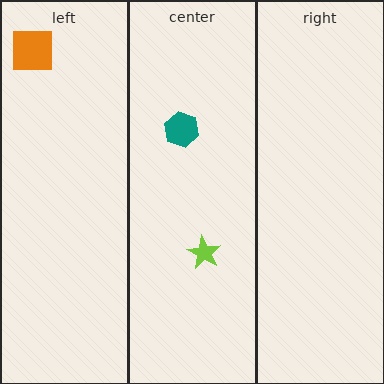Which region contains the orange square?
The left region.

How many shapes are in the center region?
2.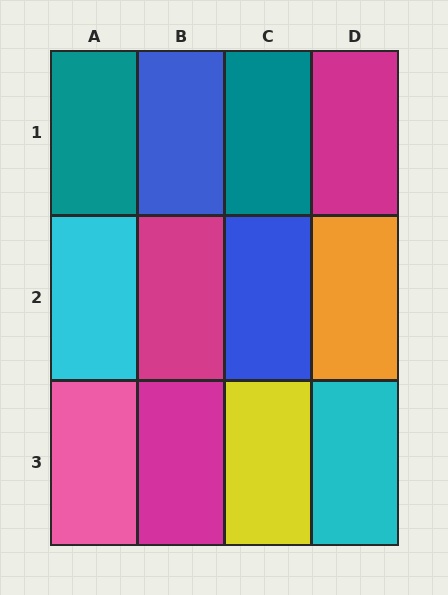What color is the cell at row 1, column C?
Teal.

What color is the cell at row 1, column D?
Magenta.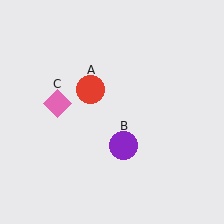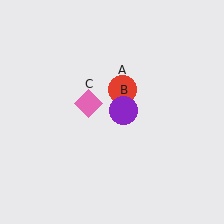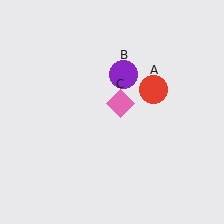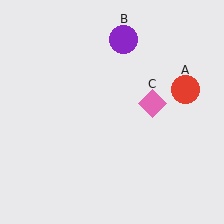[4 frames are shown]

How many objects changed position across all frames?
3 objects changed position: red circle (object A), purple circle (object B), pink diamond (object C).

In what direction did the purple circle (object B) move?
The purple circle (object B) moved up.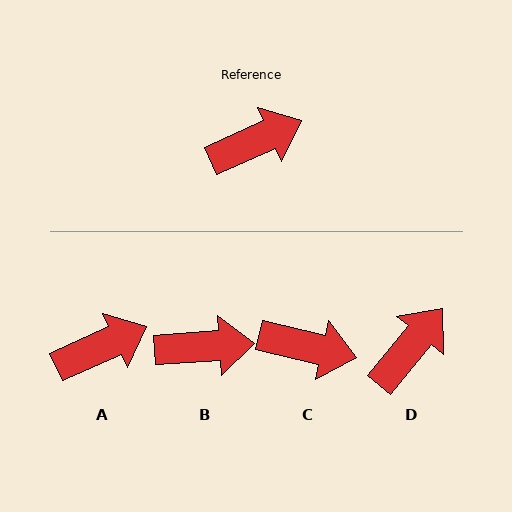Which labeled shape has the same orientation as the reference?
A.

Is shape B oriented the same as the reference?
No, it is off by about 20 degrees.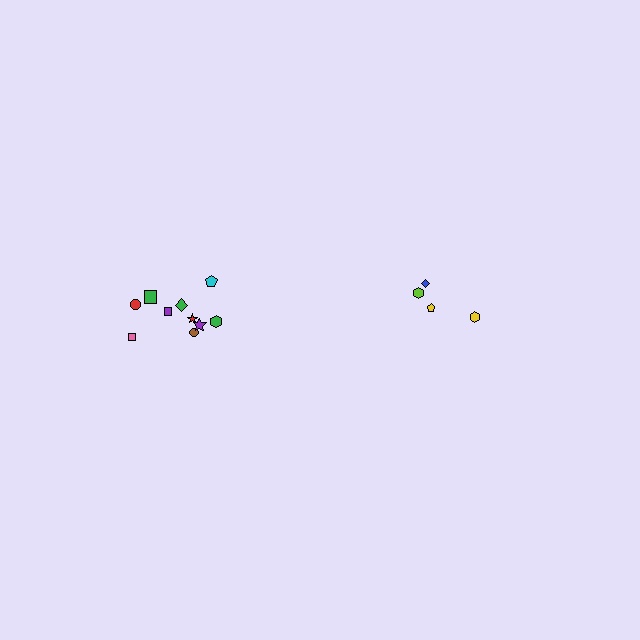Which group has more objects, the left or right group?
The left group.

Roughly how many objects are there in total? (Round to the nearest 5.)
Roughly 15 objects in total.